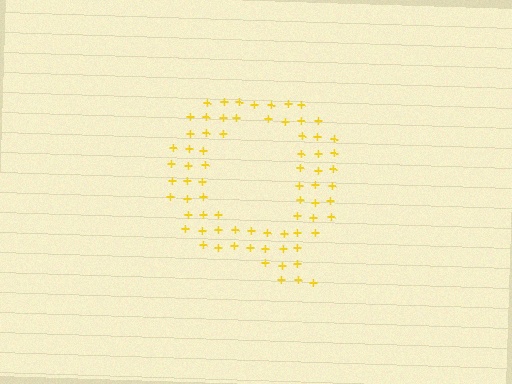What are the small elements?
The small elements are plus signs.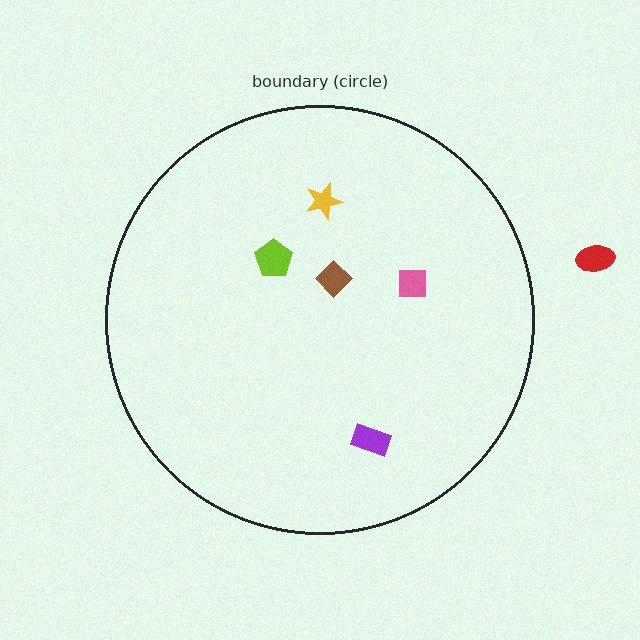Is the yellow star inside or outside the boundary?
Inside.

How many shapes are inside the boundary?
5 inside, 1 outside.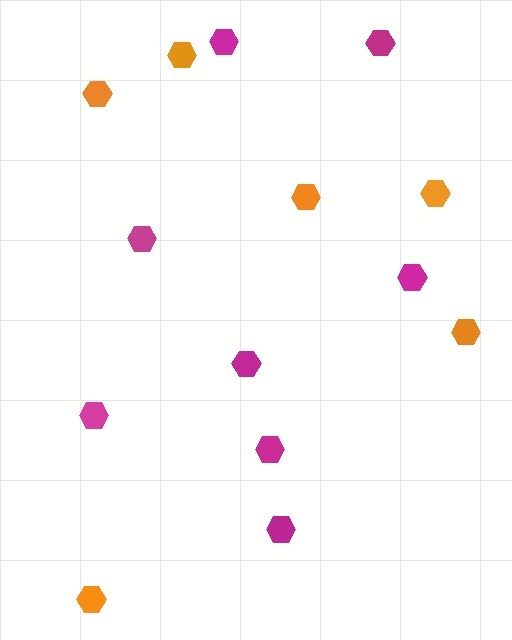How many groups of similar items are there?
There are 2 groups: one group of orange hexagons (6) and one group of magenta hexagons (8).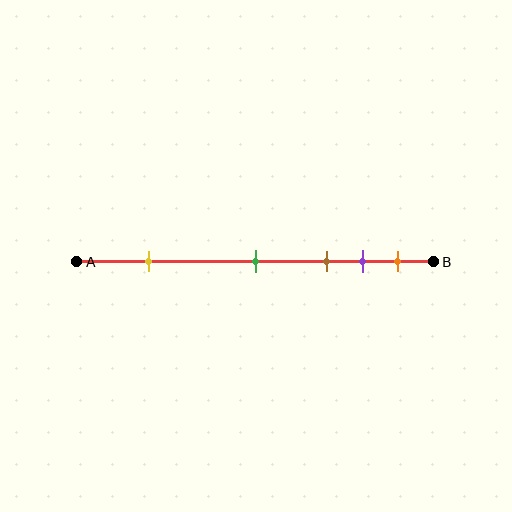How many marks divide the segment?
There are 5 marks dividing the segment.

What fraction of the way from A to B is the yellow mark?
The yellow mark is approximately 20% (0.2) of the way from A to B.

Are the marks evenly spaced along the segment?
No, the marks are not evenly spaced.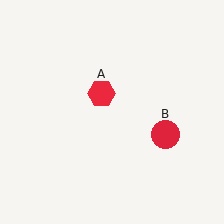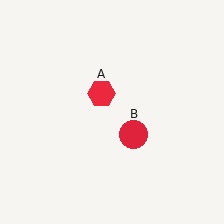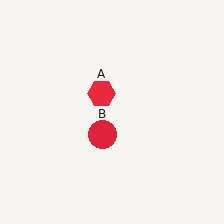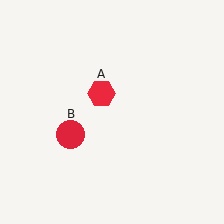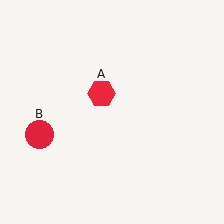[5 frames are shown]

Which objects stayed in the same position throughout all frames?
Red hexagon (object A) remained stationary.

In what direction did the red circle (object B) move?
The red circle (object B) moved left.